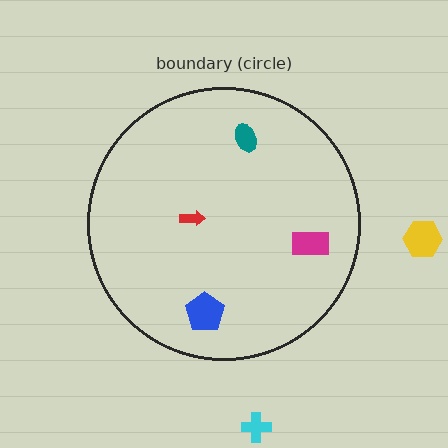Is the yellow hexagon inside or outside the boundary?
Outside.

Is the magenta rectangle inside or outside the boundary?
Inside.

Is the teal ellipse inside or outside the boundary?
Inside.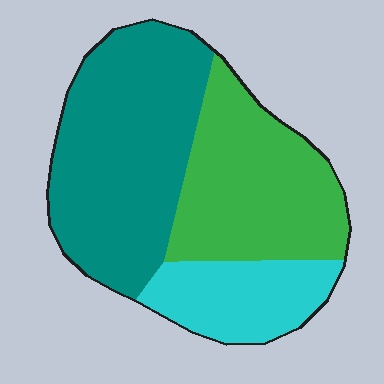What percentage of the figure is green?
Green takes up about one third (1/3) of the figure.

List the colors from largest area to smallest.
From largest to smallest: teal, green, cyan.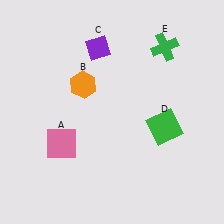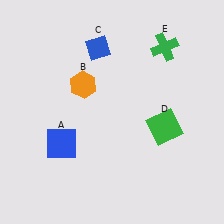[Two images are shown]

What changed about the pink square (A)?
In Image 1, A is pink. In Image 2, it changed to blue.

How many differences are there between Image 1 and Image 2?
There are 2 differences between the two images.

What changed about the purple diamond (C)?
In Image 1, C is purple. In Image 2, it changed to blue.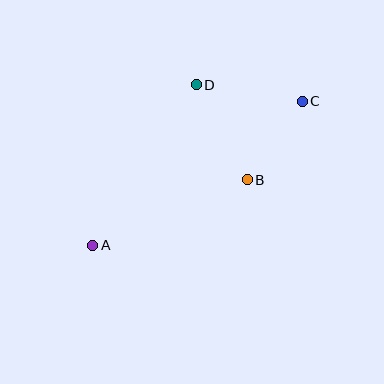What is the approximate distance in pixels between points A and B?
The distance between A and B is approximately 168 pixels.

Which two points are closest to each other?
Points B and C are closest to each other.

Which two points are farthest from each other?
Points A and C are farthest from each other.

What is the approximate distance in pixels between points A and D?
The distance between A and D is approximately 191 pixels.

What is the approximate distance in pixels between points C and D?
The distance between C and D is approximately 107 pixels.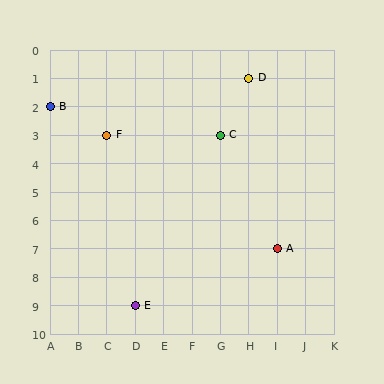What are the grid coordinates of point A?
Point A is at grid coordinates (I, 7).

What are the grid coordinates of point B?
Point B is at grid coordinates (A, 2).